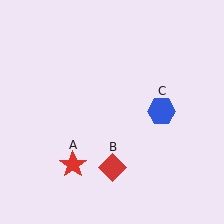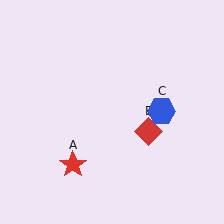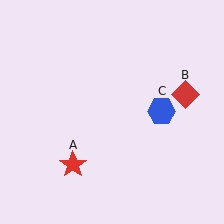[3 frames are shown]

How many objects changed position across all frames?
1 object changed position: red diamond (object B).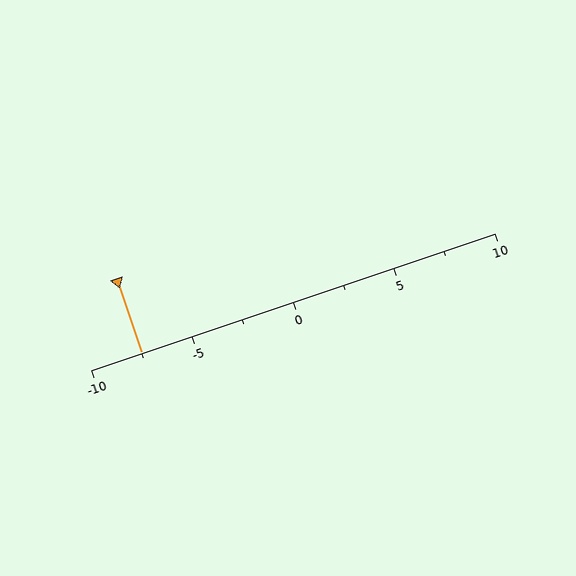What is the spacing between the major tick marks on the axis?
The major ticks are spaced 5 apart.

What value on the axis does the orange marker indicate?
The marker indicates approximately -7.5.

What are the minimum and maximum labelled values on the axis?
The axis runs from -10 to 10.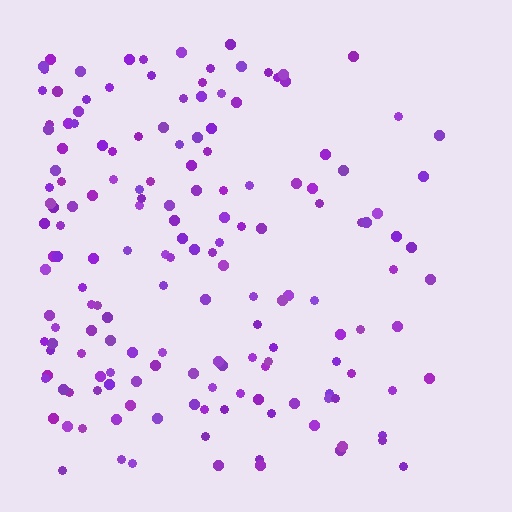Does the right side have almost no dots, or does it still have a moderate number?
Still a moderate number, just noticeably fewer than the left.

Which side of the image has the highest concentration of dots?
The left.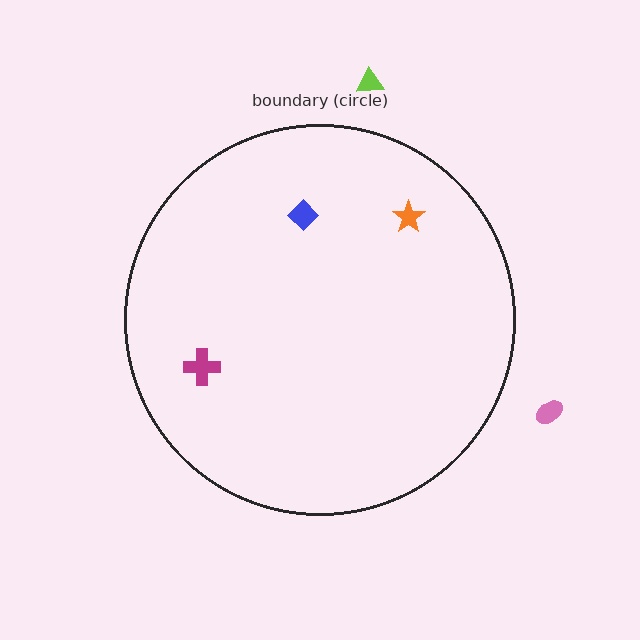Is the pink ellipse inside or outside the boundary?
Outside.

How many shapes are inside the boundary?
3 inside, 2 outside.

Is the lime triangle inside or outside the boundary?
Outside.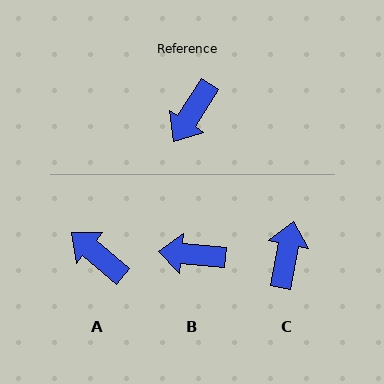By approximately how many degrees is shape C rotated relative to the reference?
Approximately 158 degrees clockwise.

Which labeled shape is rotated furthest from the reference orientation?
C, about 158 degrees away.